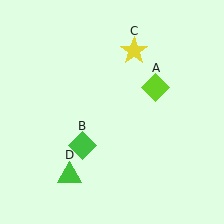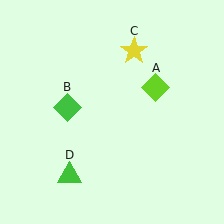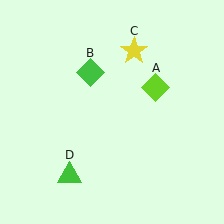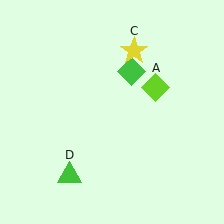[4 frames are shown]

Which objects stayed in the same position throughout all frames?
Lime diamond (object A) and yellow star (object C) and green triangle (object D) remained stationary.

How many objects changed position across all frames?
1 object changed position: green diamond (object B).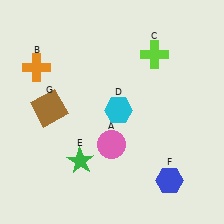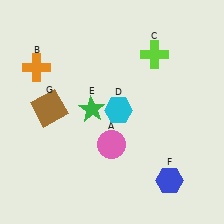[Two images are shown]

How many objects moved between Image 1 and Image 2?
1 object moved between the two images.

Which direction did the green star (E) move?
The green star (E) moved up.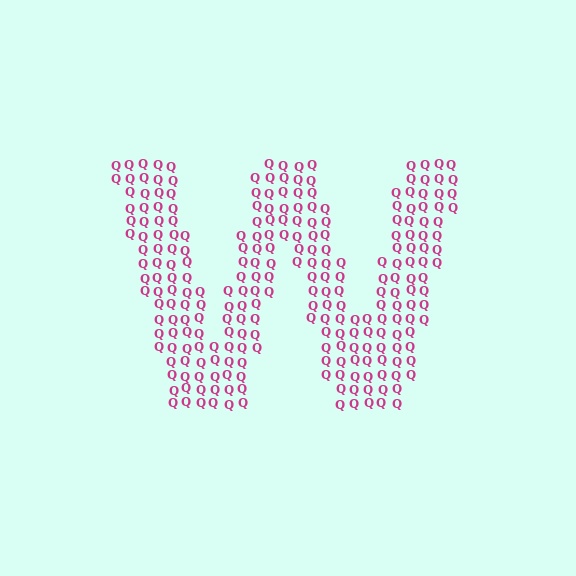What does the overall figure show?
The overall figure shows the letter W.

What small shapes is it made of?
It is made of small letter Q's.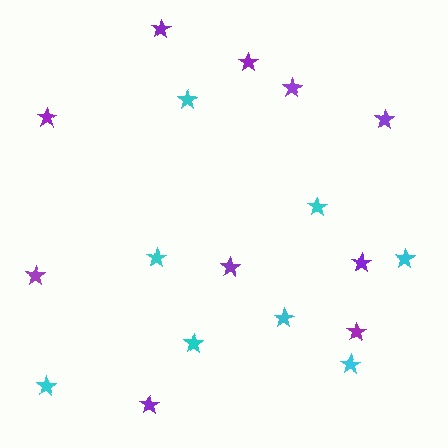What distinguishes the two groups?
There are 2 groups: one group of purple stars (10) and one group of cyan stars (8).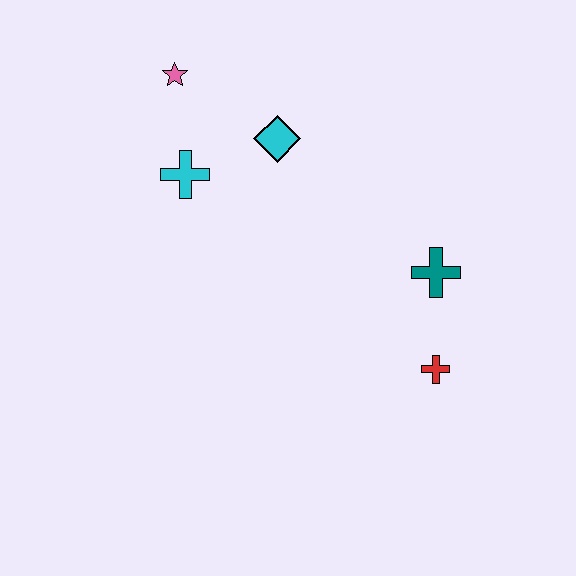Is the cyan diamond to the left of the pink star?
No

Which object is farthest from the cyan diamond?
The red cross is farthest from the cyan diamond.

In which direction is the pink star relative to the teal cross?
The pink star is to the left of the teal cross.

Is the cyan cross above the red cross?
Yes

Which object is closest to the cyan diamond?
The cyan cross is closest to the cyan diamond.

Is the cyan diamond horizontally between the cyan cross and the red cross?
Yes